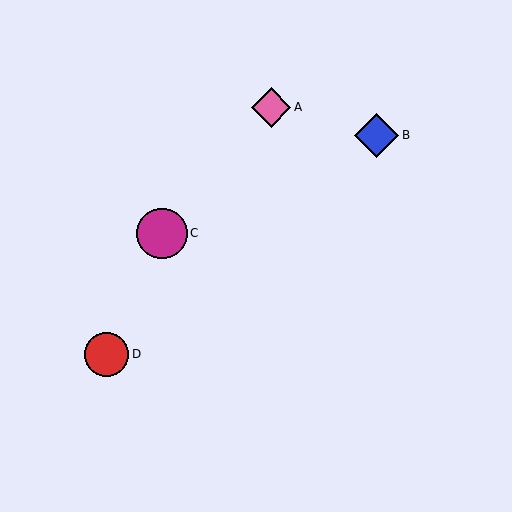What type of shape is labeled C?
Shape C is a magenta circle.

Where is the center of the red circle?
The center of the red circle is at (106, 354).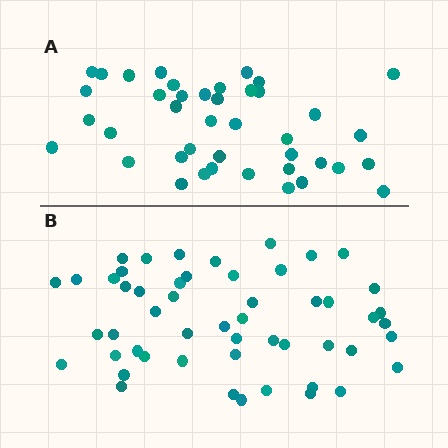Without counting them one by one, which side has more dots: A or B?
Region B (the bottom region) has more dots.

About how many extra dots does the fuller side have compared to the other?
Region B has roughly 12 or so more dots than region A.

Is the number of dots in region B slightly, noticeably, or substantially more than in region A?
Region B has noticeably more, but not dramatically so. The ratio is roughly 1.3 to 1.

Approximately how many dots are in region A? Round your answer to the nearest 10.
About 40 dots. (The exact count is 41, which rounds to 40.)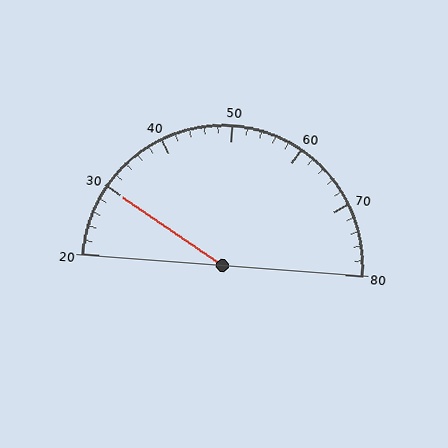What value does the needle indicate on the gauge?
The needle indicates approximately 30.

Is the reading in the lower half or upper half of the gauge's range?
The reading is in the lower half of the range (20 to 80).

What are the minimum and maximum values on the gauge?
The gauge ranges from 20 to 80.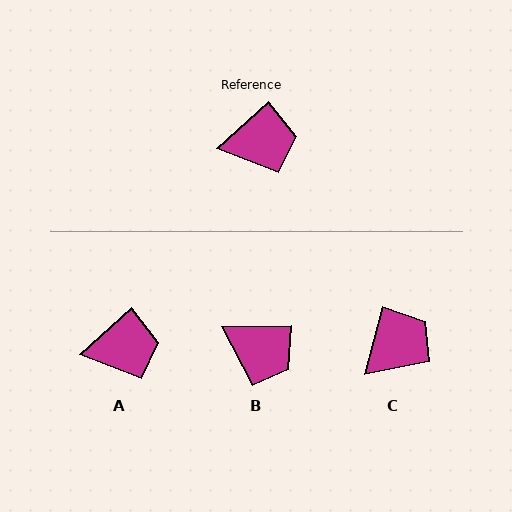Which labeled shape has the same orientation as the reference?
A.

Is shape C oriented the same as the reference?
No, it is off by about 32 degrees.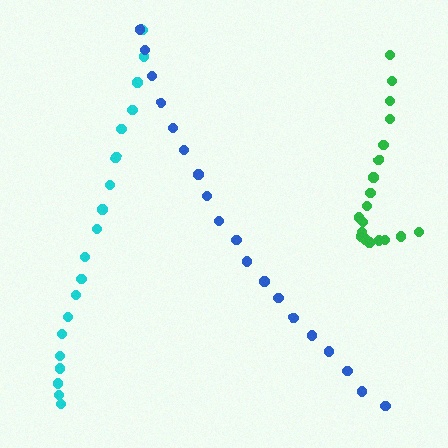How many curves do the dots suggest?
There are 3 distinct paths.